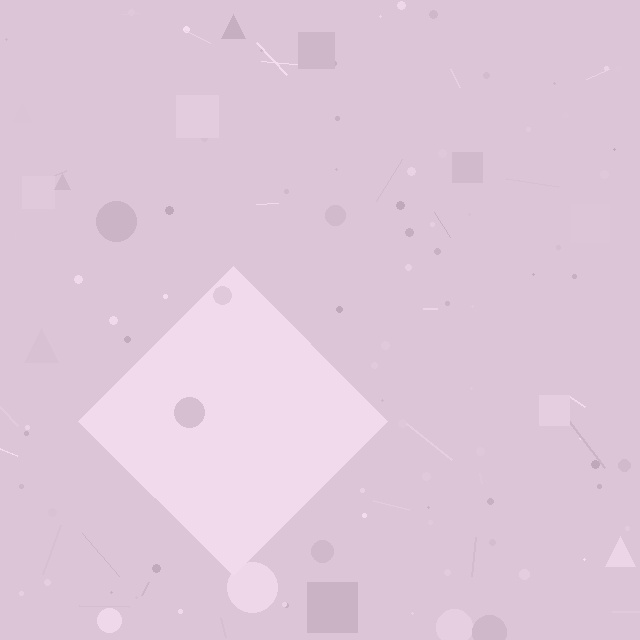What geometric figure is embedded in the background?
A diamond is embedded in the background.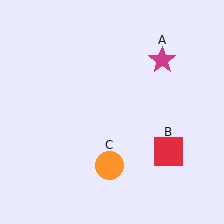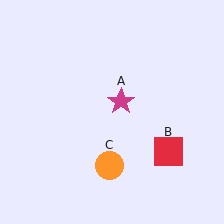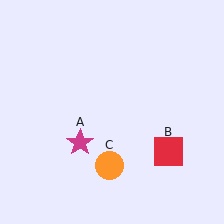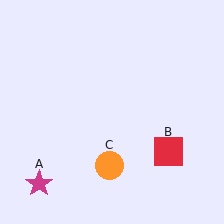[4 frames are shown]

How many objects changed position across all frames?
1 object changed position: magenta star (object A).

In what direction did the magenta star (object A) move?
The magenta star (object A) moved down and to the left.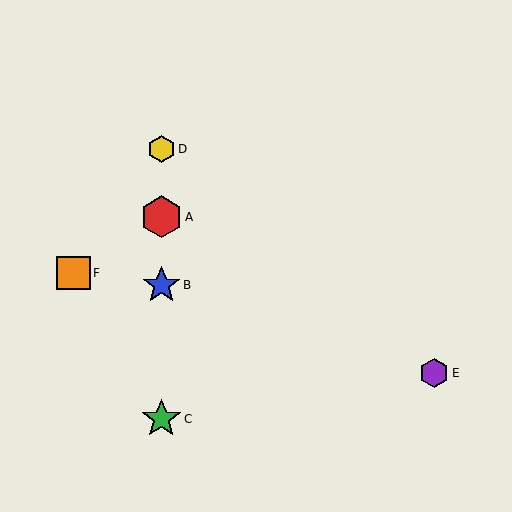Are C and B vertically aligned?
Yes, both are at x≈161.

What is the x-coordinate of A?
Object A is at x≈161.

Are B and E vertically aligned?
No, B is at x≈161 and E is at x≈434.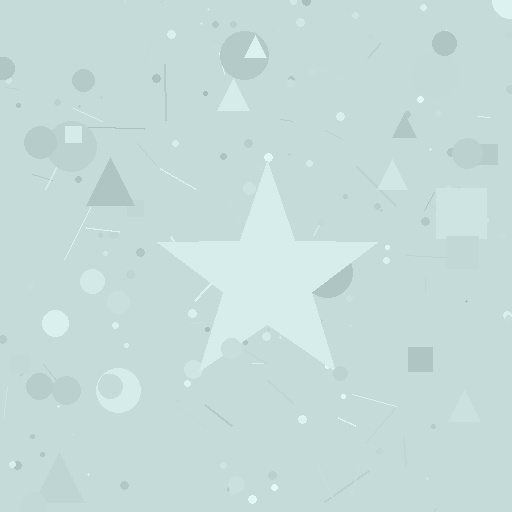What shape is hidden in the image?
A star is hidden in the image.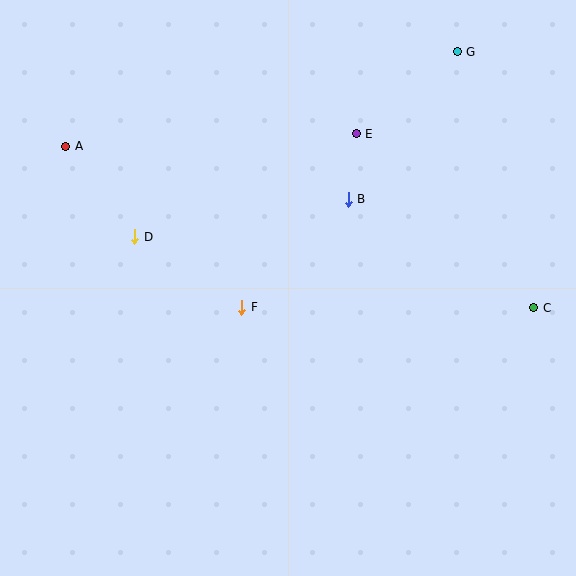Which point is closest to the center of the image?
Point F at (242, 307) is closest to the center.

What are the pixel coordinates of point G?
Point G is at (457, 52).